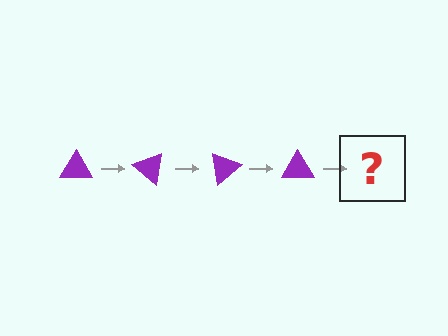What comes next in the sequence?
The next element should be a purple triangle rotated 160 degrees.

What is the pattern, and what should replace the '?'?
The pattern is that the triangle rotates 40 degrees each step. The '?' should be a purple triangle rotated 160 degrees.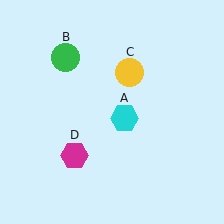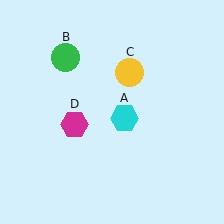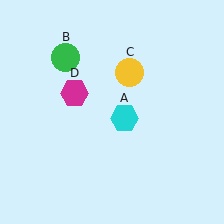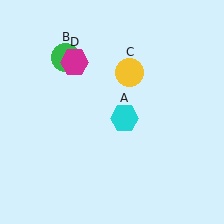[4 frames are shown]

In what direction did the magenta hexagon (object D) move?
The magenta hexagon (object D) moved up.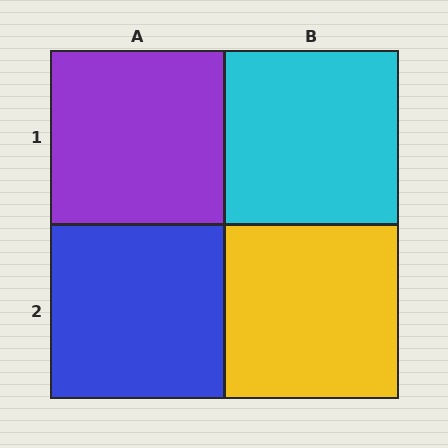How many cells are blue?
1 cell is blue.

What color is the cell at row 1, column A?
Purple.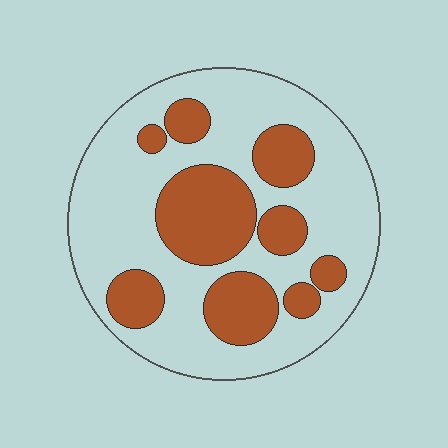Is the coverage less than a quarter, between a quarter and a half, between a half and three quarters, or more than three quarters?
Between a quarter and a half.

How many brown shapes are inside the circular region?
9.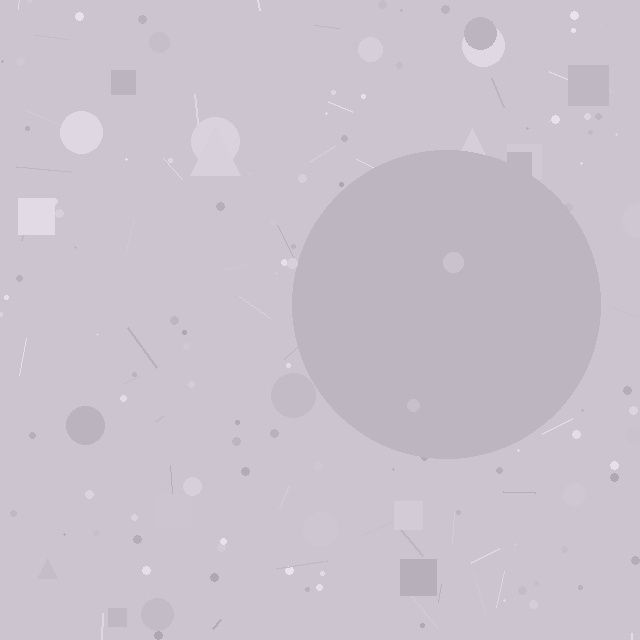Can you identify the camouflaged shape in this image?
The camouflaged shape is a circle.